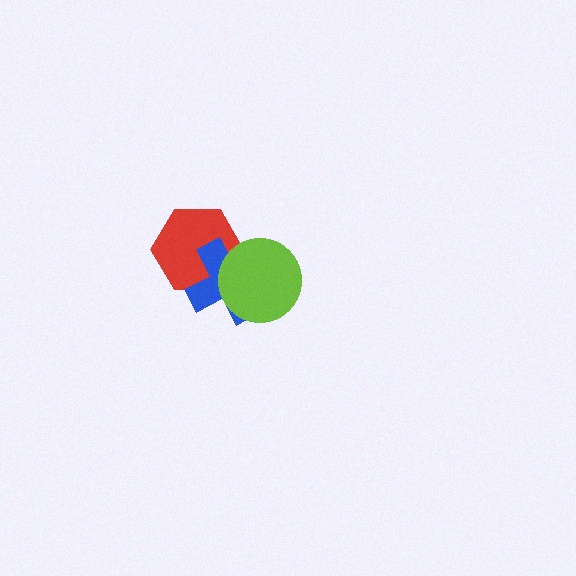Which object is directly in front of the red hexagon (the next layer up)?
The blue cross is directly in front of the red hexagon.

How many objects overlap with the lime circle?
2 objects overlap with the lime circle.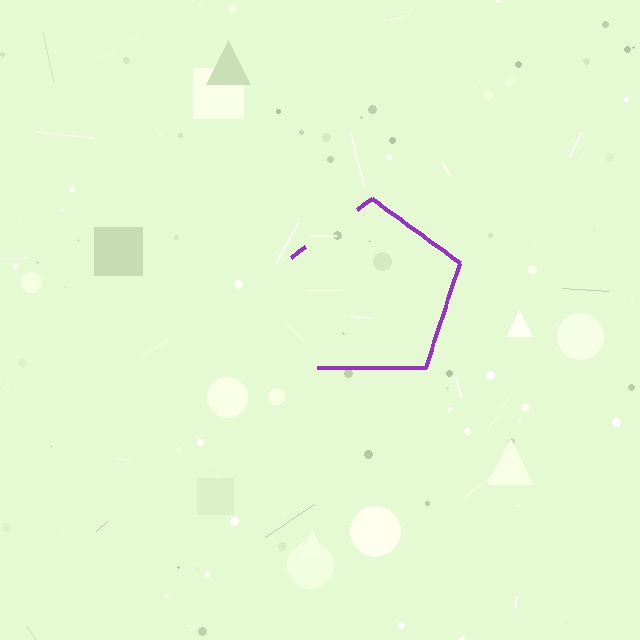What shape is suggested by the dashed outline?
The dashed outline suggests a pentagon.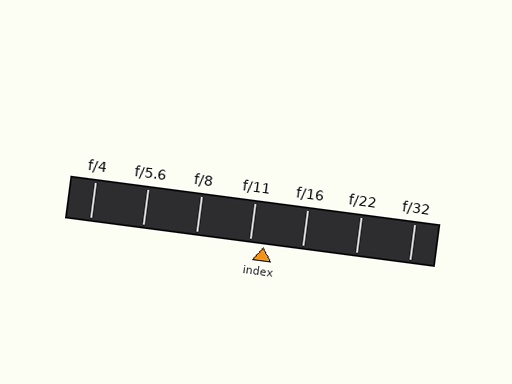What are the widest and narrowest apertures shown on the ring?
The widest aperture shown is f/4 and the narrowest is f/32.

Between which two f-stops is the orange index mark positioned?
The index mark is between f/11 and f/16.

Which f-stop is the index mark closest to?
The index mark is closest to f/11.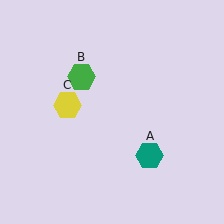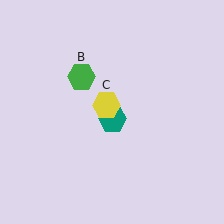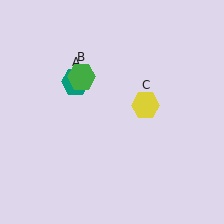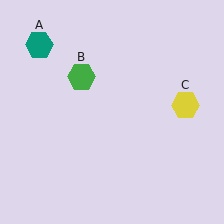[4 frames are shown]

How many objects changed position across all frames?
2 objects changed position: teal hexagon (object A), yellow hexagon (object C).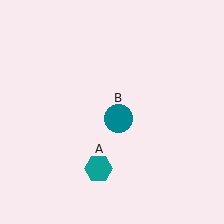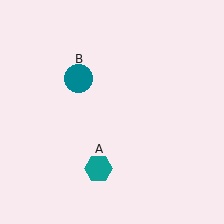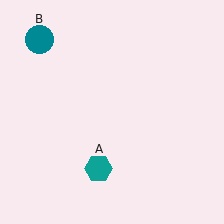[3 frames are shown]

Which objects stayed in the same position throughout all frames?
Teal hexagon (object A) remained stationary.